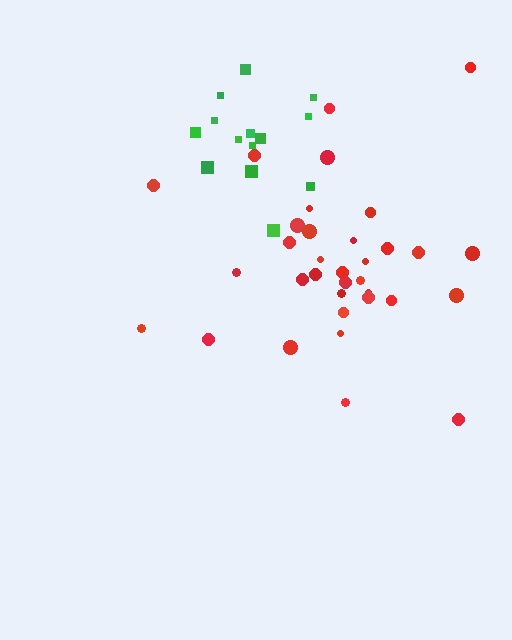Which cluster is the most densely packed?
Red.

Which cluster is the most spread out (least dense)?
Green.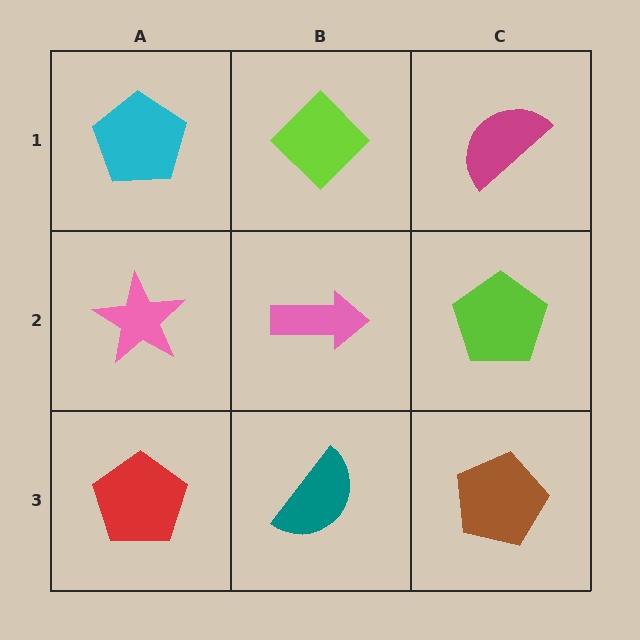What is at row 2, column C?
A lime pentagon.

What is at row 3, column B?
A teal semicircle.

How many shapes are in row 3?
3 shapes.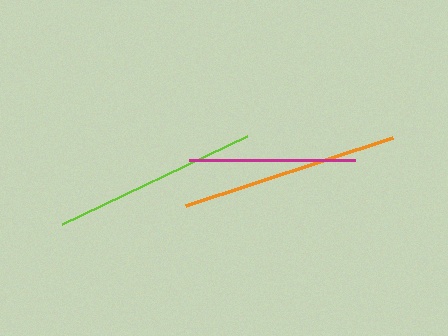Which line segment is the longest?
The orange line is the longest at approximately 218 pixels.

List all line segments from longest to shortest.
From longest to shortest: orange, lime, magenta.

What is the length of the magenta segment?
The magenta segment is approximately 167 pixels long.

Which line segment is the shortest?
The magenta line is the shortest at approximately 167 pixels.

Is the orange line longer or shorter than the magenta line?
The orange line is longer than the magenta line.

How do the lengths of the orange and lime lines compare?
The orange and lime lines are approximately the same length.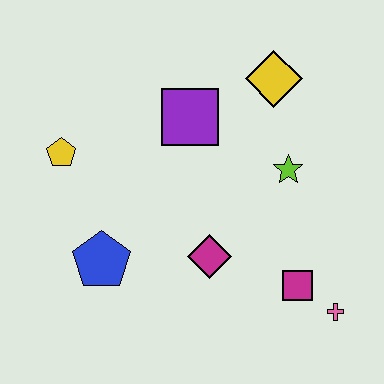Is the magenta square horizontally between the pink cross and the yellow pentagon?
Yes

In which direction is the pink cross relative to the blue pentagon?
The pink cross is to the right of the blue pentagon.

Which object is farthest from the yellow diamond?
The blue pentagon is farthest from the yellow diamond.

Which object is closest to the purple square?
The yellow diamond is closest to the purple square.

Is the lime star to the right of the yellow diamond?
Yes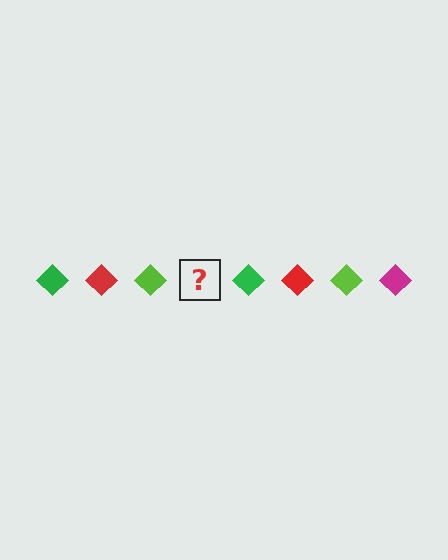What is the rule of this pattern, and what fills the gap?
The rule is that the pattern cycles through green, red, lime, magenta diamonds. The gap should be filled with a magenta diamond.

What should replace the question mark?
The question mark should be replaced with a magenta diamond.